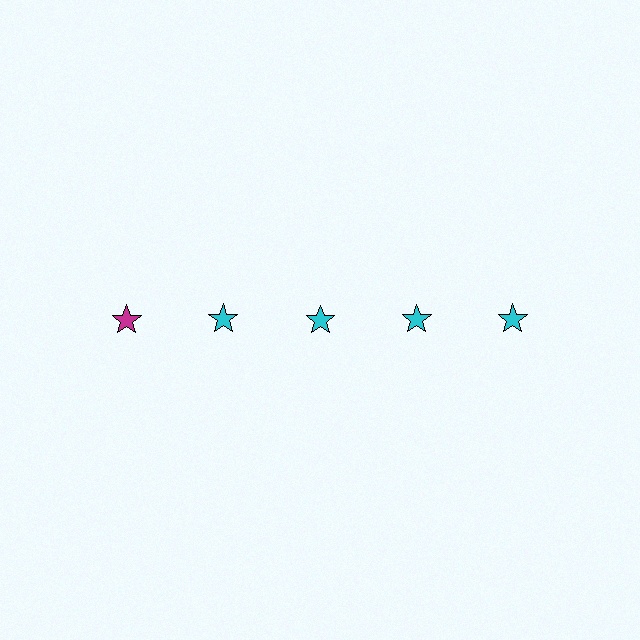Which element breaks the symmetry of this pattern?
The magenta star in the top row, leftmost column breaks the symmetry. All other shapes are cyan stars.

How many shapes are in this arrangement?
There are 5 shapes arranged in a grid pattern.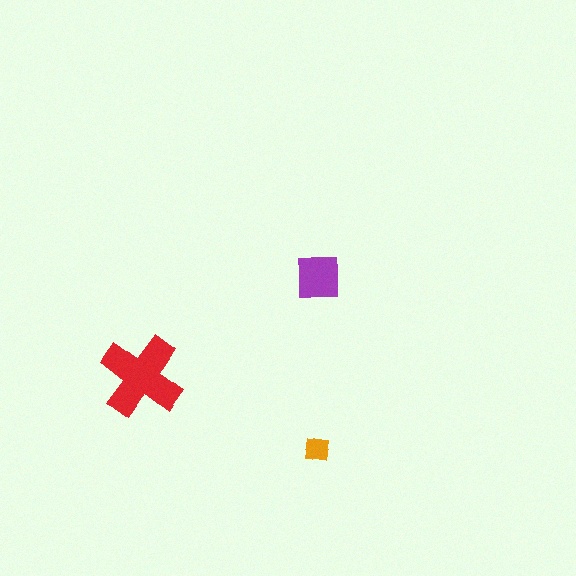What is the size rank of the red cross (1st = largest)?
1st.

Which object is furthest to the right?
The purple square is rightmost.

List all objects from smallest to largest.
The orange square, the purple square, the red cross.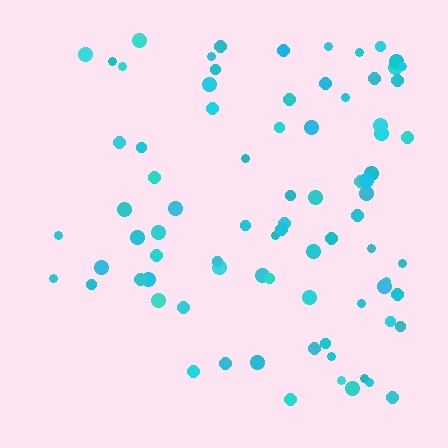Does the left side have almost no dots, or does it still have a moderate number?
Still a moderate number, just noticeably fewer than the right.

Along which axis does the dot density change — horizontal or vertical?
Horizontal.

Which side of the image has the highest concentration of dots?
The right.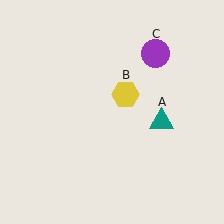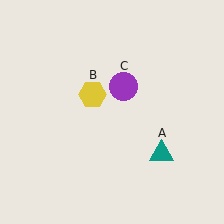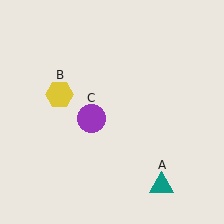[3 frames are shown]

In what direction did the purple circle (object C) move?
The purple circle (object C) moved down and to the left.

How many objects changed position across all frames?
3 objects changed position: teal triangle (object A), yellow hexagon (object B), purple circle (object C).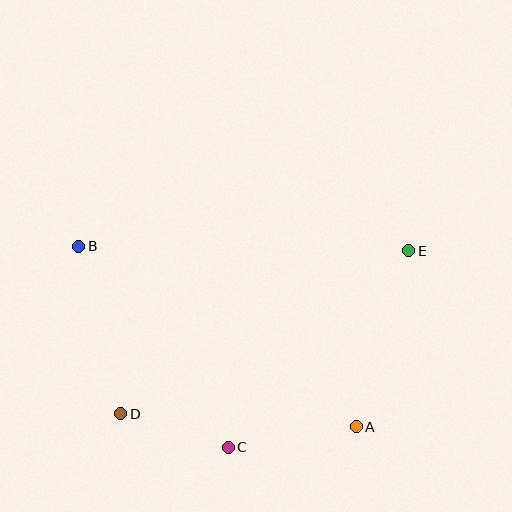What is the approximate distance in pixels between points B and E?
The distance between B and E is approximately 330 pixels.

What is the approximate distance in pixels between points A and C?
The distance between A and C is approximately 129 pixels.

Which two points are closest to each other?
Points C and D are closest to each other.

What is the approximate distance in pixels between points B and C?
The distance between B and C is approximately 250 pixels.